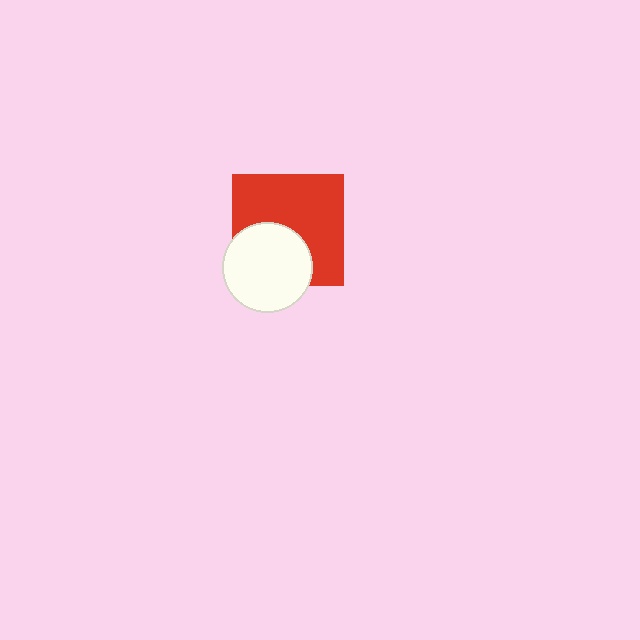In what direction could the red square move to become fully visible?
The red square could move up. That would shift it out from behind the white circle entirely.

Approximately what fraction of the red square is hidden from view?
Roughly 36% of the red square is hidden behind the white circle.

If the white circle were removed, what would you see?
You would see the complete red square.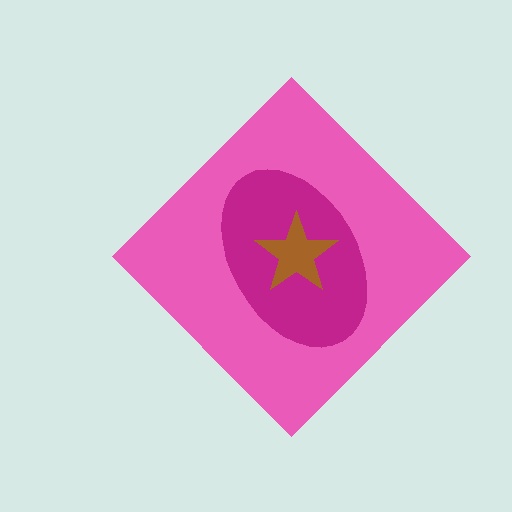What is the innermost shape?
The brown star.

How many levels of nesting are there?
3.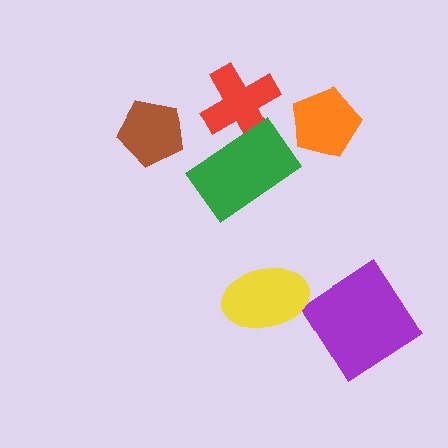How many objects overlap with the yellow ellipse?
0 objects overlap with the yellow ellipse.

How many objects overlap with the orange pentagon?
0 objects overlap with the orange pentagon.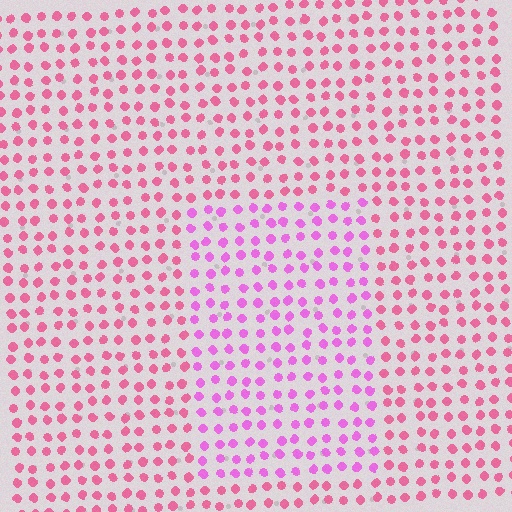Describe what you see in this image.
The image is filled with small pink elements in a uniform arrangement. A rectangle-shaped region is visible where the elements are tinted to a slightly different hue, forming a subtle color boundary.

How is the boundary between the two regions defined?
The boundary is defined purely by a slight shift in hue (about 33 degrees). Spacing, size, and orientation are identical on both sides.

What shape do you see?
I see a rectangle.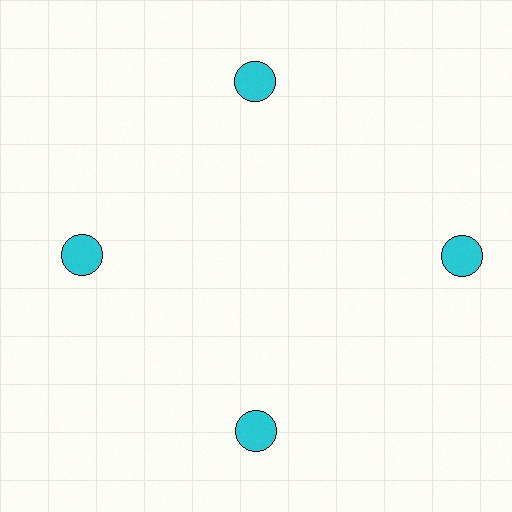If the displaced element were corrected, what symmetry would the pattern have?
It would have 4-fold rotational symmetry — the pattern would map onto itself every 90 degrees.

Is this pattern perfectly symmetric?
No. The 4 cyan circles are arranged in a ring, but one element near the 3 o'clock position is pushed outward from the center, breaking the 4-fold rotational symmetry.